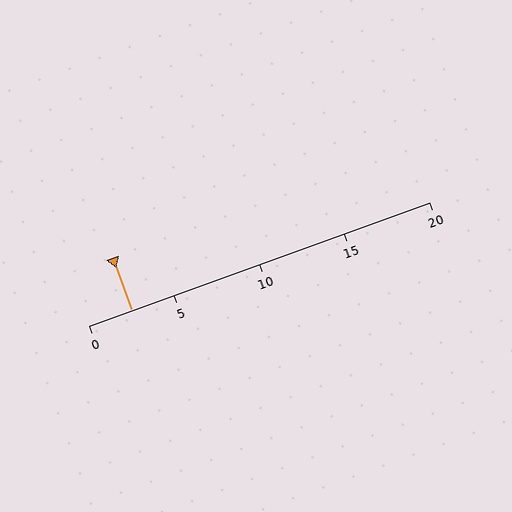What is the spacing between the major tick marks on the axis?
The major ticks are spaced 5 apart.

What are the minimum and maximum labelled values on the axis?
The axis runs from 0 to 20.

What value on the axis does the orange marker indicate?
The marker indicates approximately 2.5.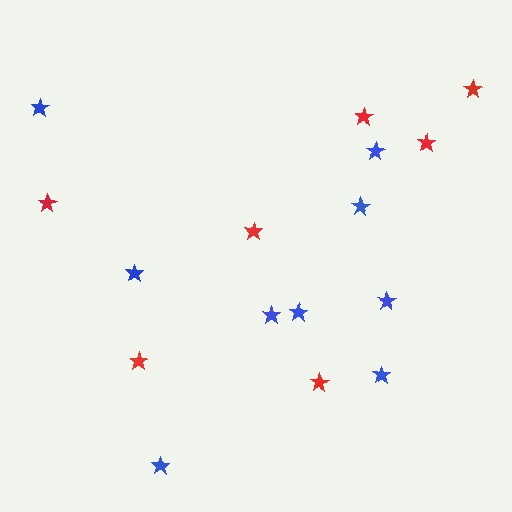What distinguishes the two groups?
There are 2 groups: one group of red stars (7) and one group of blue stars (9).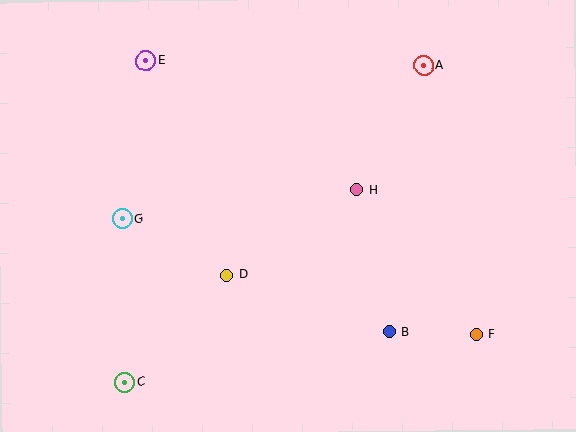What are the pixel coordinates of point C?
Point C is at (125, 382).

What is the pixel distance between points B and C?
The distance between B and C is 270 pixels.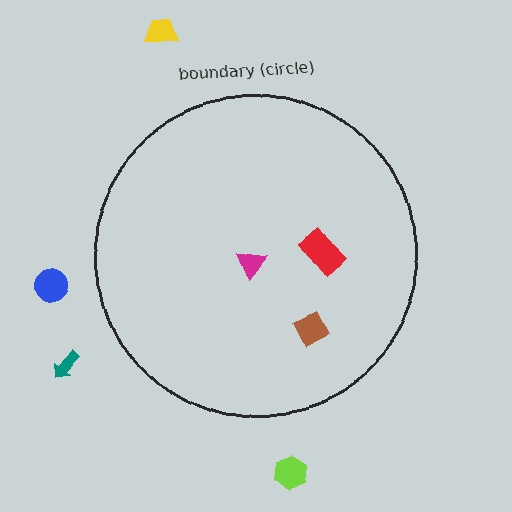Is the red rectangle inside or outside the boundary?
Inside.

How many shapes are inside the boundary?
3 inside, 4 outside.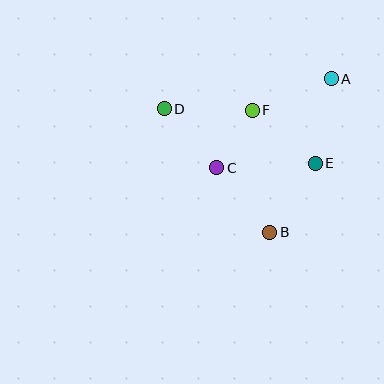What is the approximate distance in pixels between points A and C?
The distance between A and C is approximately 145 pixels.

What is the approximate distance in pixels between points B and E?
The distance between B and E is approximately 83 pixels.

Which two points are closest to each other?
Points C and F are closest to each other.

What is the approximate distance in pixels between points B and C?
The distance between B and C is approximately 83 pixels.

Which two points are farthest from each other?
Points A and D are farthest from each other.